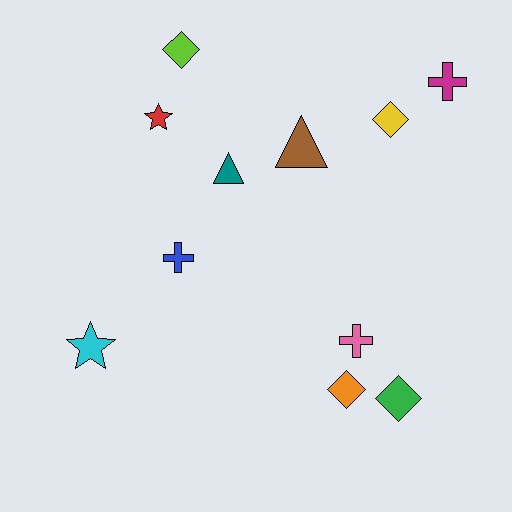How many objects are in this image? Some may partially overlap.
There are 11 objects.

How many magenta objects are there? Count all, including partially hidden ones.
There is 1 magenta object.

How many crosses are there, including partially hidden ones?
There are 3 crosses.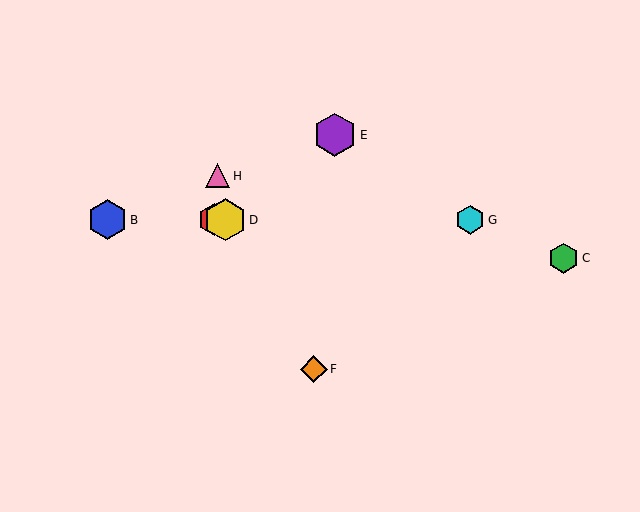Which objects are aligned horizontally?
Objects A, B, D, G are aligned horizontally.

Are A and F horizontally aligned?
No, A is at y≈220 and F is at y≈369.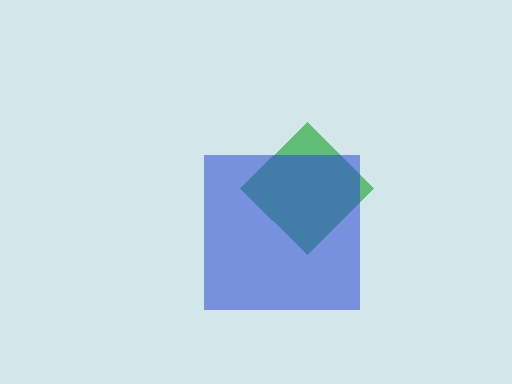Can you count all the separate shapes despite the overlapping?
Yes, there are 2 separate shapes.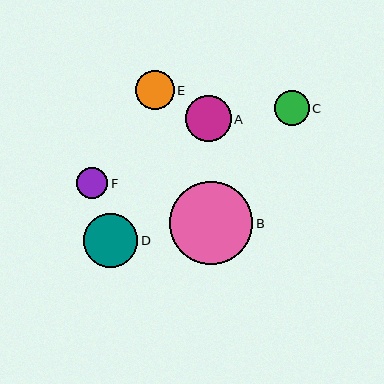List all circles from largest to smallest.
From largest to smallest: B, D, A, E, C, F.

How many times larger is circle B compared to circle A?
Circle B is approximately 1.8 times the size of circle A.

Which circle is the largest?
Circle B is the largest with a size of approximately 83 pixels.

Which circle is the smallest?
Circle F is the smallest with a size of approximately 31 pixels.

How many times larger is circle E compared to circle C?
Circle E is approximately 1.1 times the size of circle C.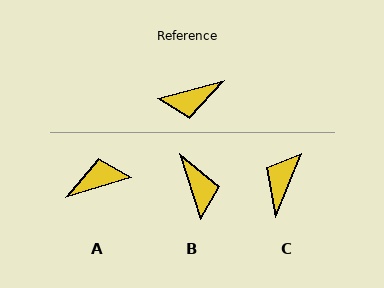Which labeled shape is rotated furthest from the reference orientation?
A, about 179 degrees away.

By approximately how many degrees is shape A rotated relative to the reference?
Approximately 179 degrees clockwise.